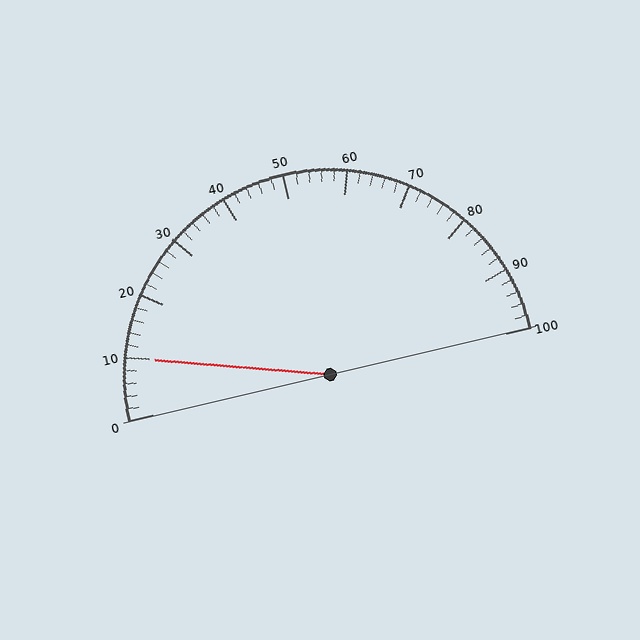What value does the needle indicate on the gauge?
The needle indicates approximately 10.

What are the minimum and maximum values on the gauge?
The gauge ranges from 0 to 100.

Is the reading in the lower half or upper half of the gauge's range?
The reading is in the lower half of the range (0 to 100).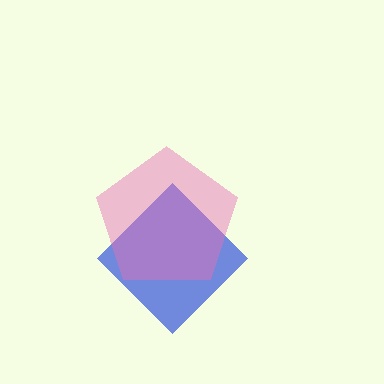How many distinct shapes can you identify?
There are 2 distinct shapes: a blue diamond, a pink pentagon.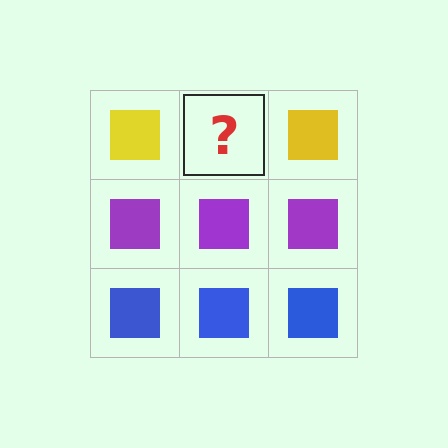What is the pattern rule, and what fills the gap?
The rule is that each row has a consistent color. The gap should be filled with a yellow square.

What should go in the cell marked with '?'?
The missing cell should contain a yellow square.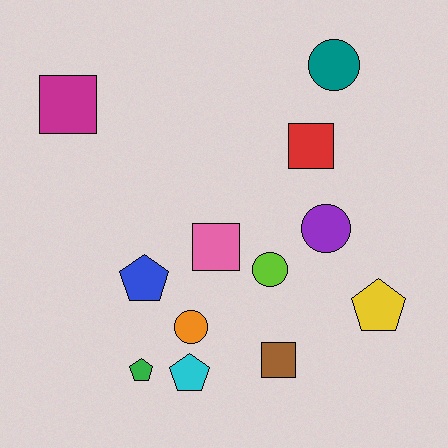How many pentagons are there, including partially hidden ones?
There are 4 pentagons.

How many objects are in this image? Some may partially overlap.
There are 12 objects.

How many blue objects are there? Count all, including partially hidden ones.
There is 1 blue object.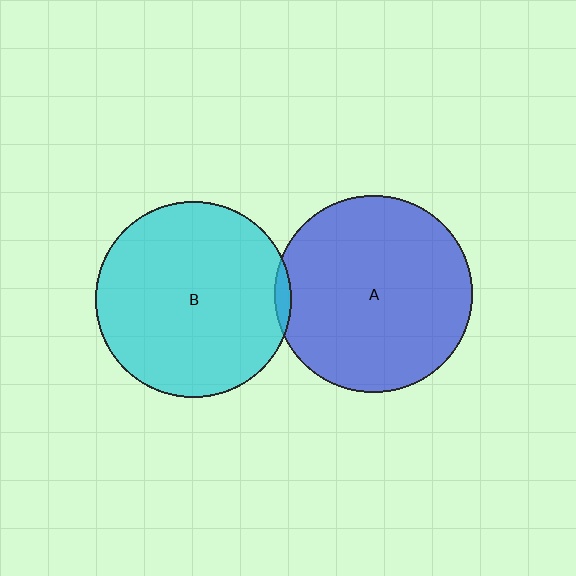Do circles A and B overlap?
Yes.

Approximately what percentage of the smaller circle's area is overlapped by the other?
Approximately 5%.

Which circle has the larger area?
Circle A (blue).